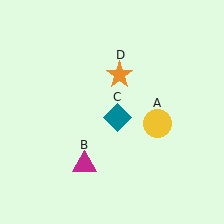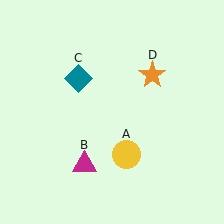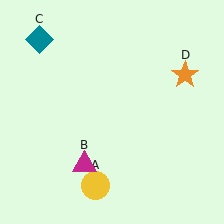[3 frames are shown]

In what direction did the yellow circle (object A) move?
The yellow circle (object A) moved down and to the left.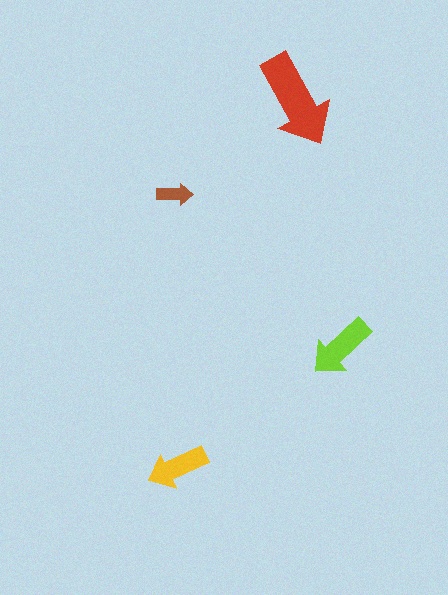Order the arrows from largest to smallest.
the red one, the lime one, the yellow one, the brown one.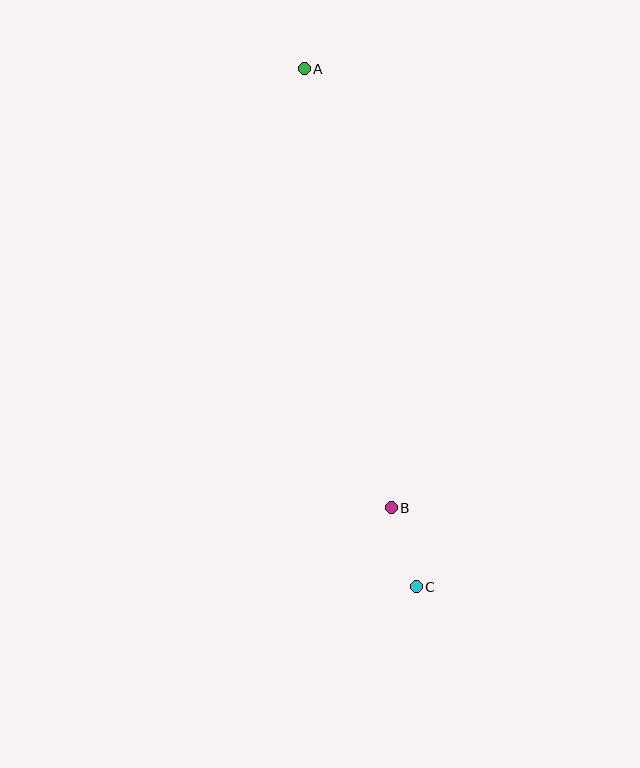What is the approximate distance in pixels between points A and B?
The distance between A and B is approximately 448 pixels.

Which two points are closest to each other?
Points B and C are closest to each other.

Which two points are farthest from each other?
Points A and C are farthest from each other.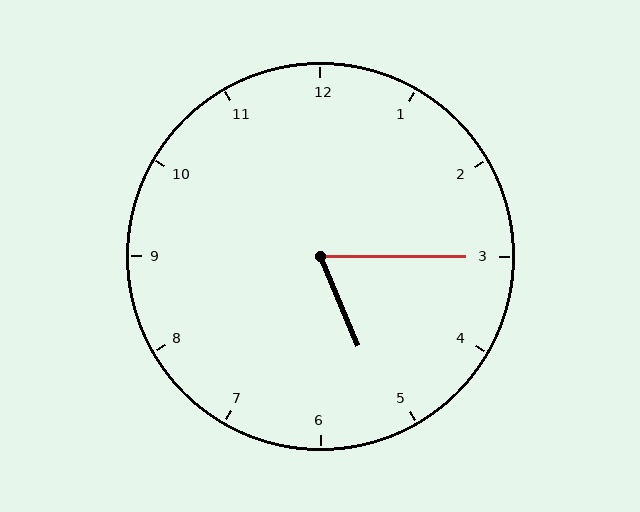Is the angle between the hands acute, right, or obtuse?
It is acute.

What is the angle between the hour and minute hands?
Approximately 68 degrees.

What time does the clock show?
5:15.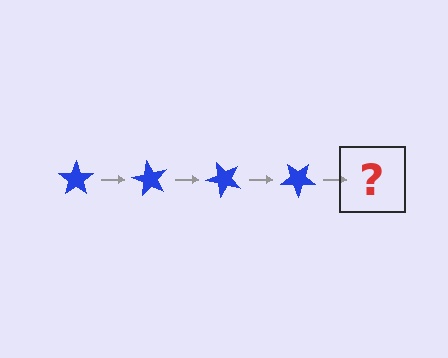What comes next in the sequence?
The next element should be a blue star rotated 240 degrees.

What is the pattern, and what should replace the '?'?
The pattern is that the star rotates 60 degrees each step. The '?' should be a blue star rotated 240 degrees.